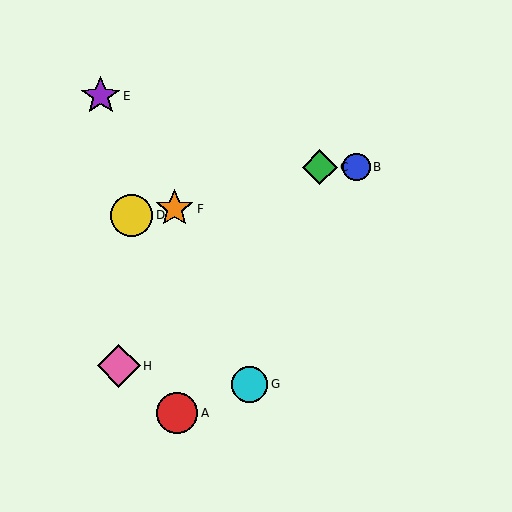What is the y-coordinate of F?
Object F is at y≈209.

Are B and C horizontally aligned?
Yes, both are at y≈167.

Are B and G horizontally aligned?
No, B is at y≈167 and G is at y≈384.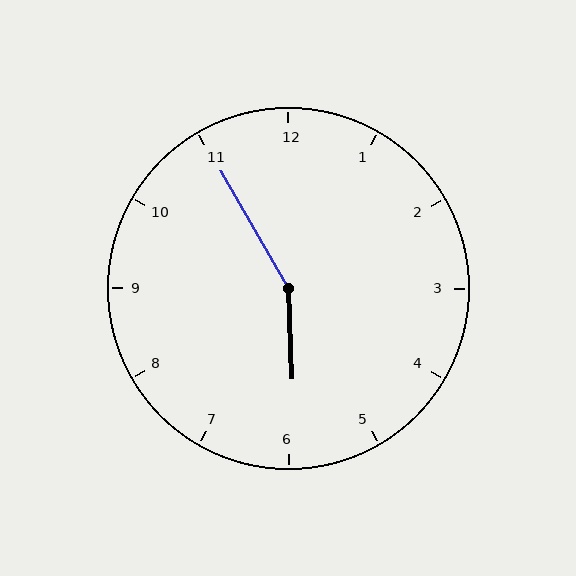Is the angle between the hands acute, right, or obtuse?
It is obtuse.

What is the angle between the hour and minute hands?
Approximately 152 degrees.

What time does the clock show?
5:55.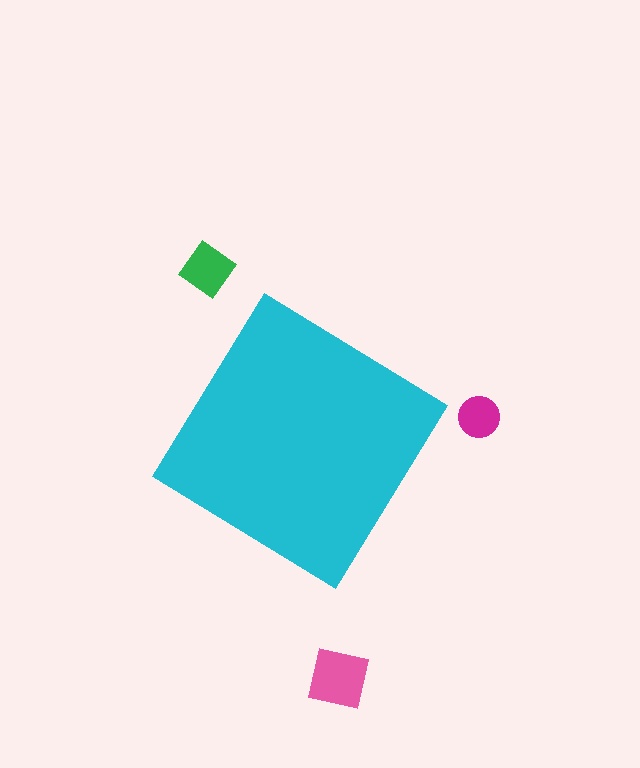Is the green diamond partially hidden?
No, the green diamond is fully visible.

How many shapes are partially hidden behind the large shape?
0 shapes are partially hidden.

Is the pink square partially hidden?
No, the pink square is fully visible.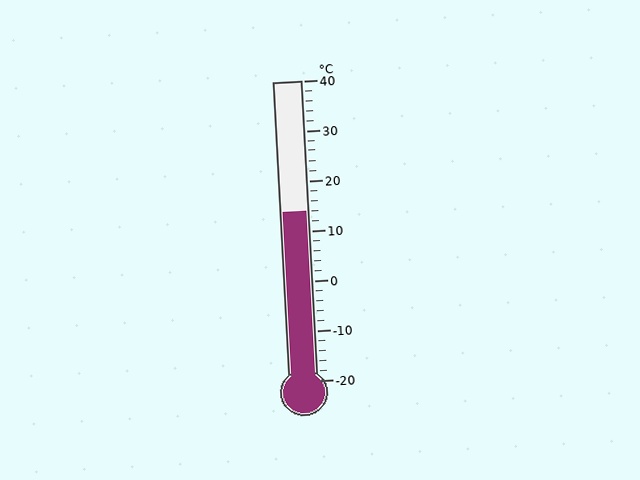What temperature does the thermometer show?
The thermometer shows approximately 14°C.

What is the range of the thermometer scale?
The thermometer scale ranges from -20°C to 40°C.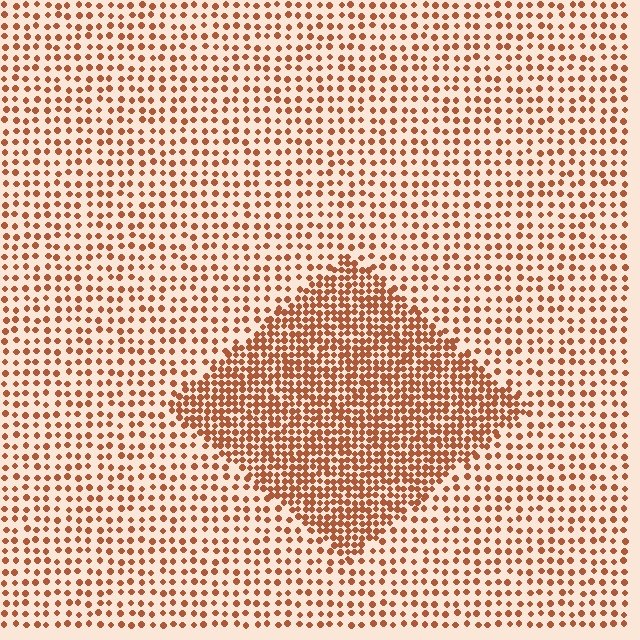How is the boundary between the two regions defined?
The boundary is defined by a change in element density (approximately 2.2x ratio). All elements are the same color, size, and shape.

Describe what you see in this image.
The image contains small brown elements arranged at two different densities. A diamond-shaped region is visible where the elements are more densely packed than the surrounding area.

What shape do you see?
I see a diamond.